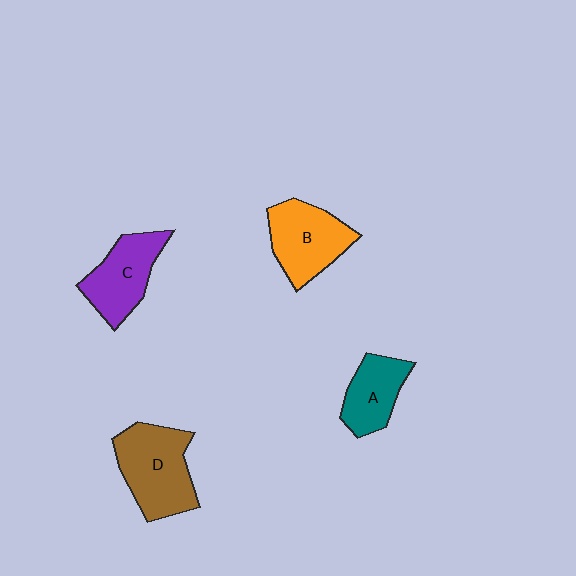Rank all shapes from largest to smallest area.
From largest to smallest: D (brown), B (orange), C (purple), A (teal).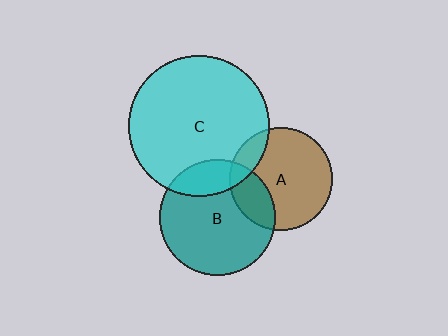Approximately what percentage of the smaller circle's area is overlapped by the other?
Approximately 25%.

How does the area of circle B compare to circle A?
Approximately 1.3 times.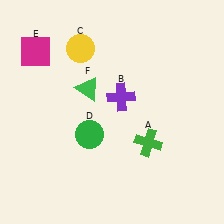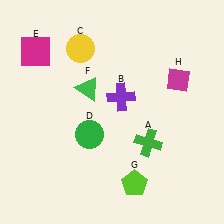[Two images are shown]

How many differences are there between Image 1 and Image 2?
There are 2 differences between the two images.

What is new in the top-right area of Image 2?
A magenta diamond (H) was added in the top-right area of Image 2.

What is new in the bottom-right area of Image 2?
A lime pentagon (G) was added in the bottom-right area of Image 2.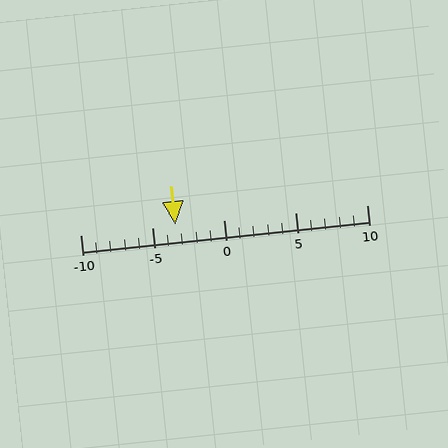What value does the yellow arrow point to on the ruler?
The yellow arrow points to approximately -3.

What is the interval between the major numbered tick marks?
The major tick marks are spaced 5 units apart.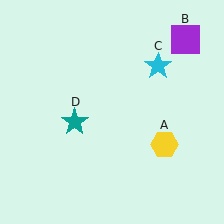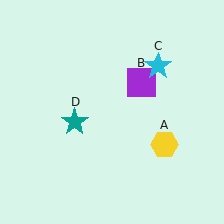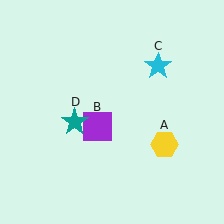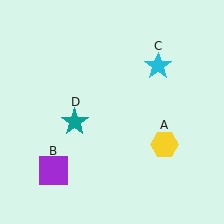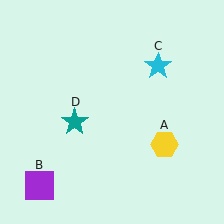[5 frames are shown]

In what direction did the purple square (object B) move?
The purple square (object B) moved down and to the left.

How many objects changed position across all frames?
1 object changed position: purple square (object B).